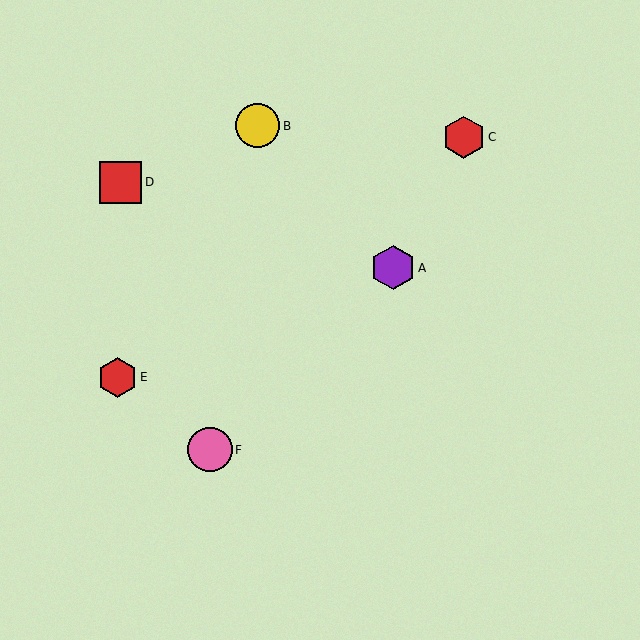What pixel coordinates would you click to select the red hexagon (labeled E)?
Click at (117, 377) to select the red hexagon E.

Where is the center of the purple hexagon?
The center of the purple hexagon is at (393, 268).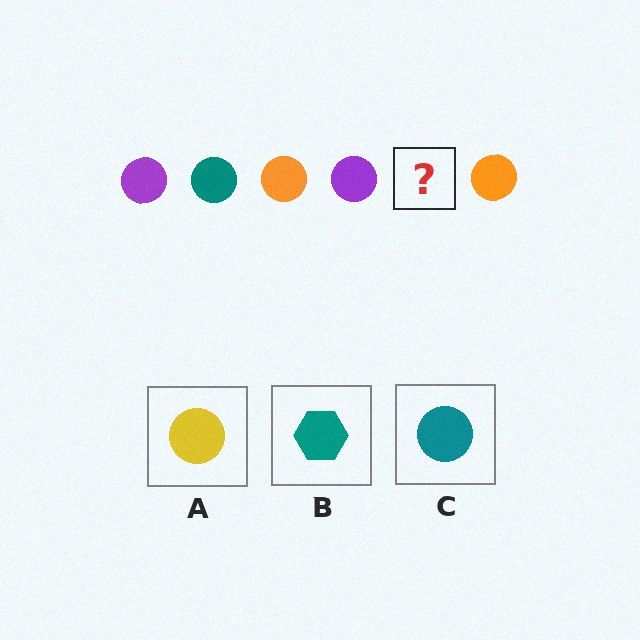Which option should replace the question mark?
Option C.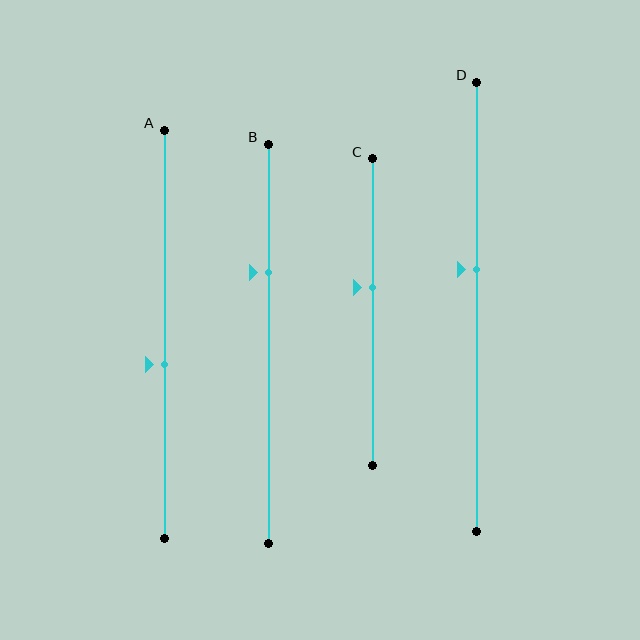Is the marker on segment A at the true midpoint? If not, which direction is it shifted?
No, the marker on segment A is shifted downward by about 7% of the segment length.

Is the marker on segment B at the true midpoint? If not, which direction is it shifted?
No, the marker on segment B is shifted upward by about 18% of the segment length.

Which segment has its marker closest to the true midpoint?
Segment A has its marker closest to the true midpoint.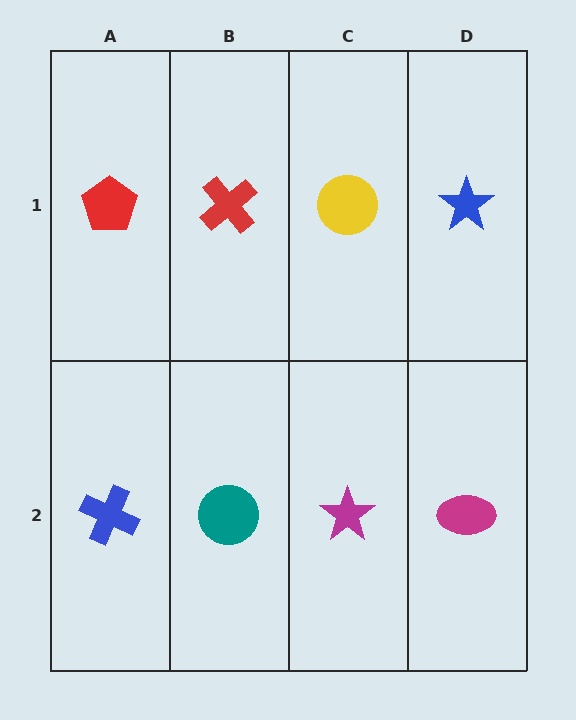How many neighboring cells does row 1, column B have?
3.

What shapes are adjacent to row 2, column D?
A blue star (row 1, column D), a magenta star (row 2, column C).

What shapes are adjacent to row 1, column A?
A blue cross (row 2, column A), a red cross (row 1, column B).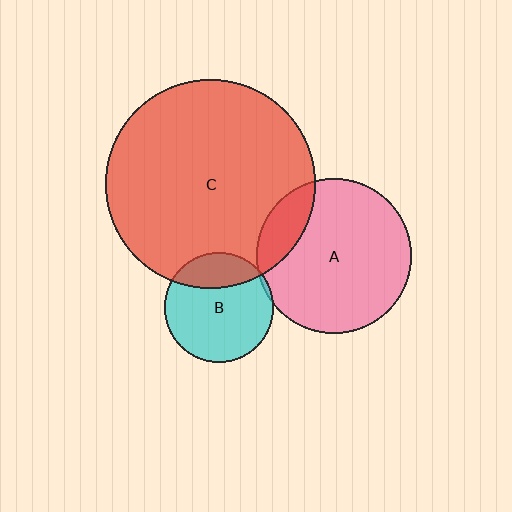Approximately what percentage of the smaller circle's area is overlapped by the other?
Approximately 15%.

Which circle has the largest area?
Circle C (red).